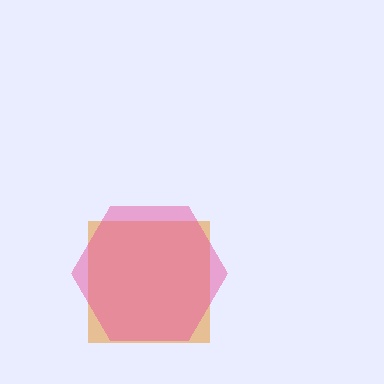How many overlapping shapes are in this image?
There are 2 overlapping shapes in the image.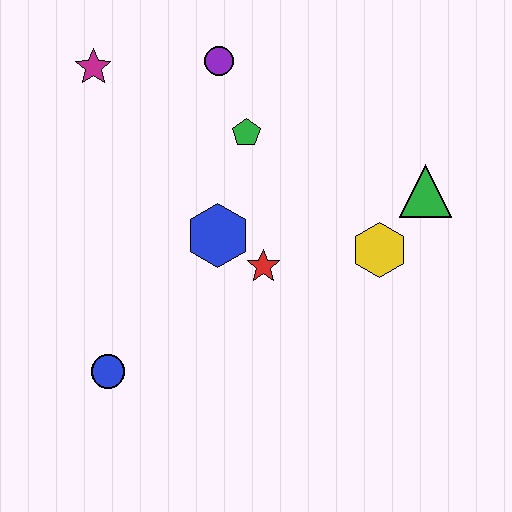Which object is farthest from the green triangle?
The blue circle is farthest from the green triangle.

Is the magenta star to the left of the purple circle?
Yes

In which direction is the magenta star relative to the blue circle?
The magenta star is above the blue circle.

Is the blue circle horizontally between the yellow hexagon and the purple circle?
No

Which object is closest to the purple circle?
The green pentagon is closest to the purple circle.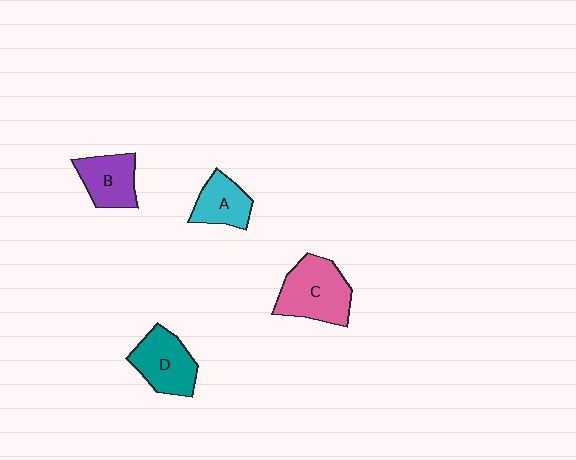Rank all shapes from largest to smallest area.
From largest to smallest: C (pink), D (teal), B (purple), A (cyan).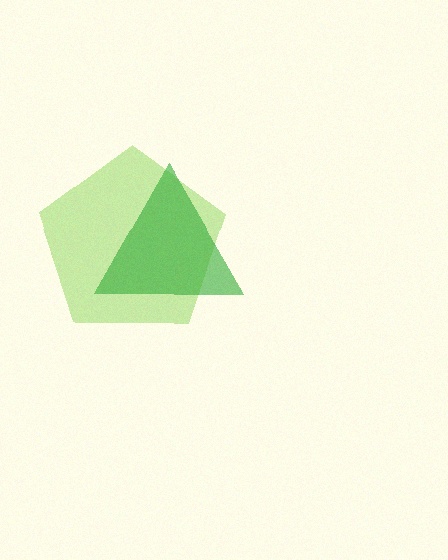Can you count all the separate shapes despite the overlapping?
Yes, there are 2 separate shapes.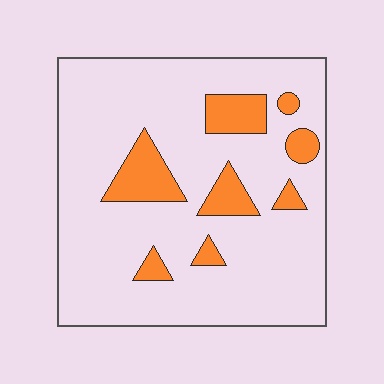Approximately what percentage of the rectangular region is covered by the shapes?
Approximately 15%.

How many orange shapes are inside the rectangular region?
8.